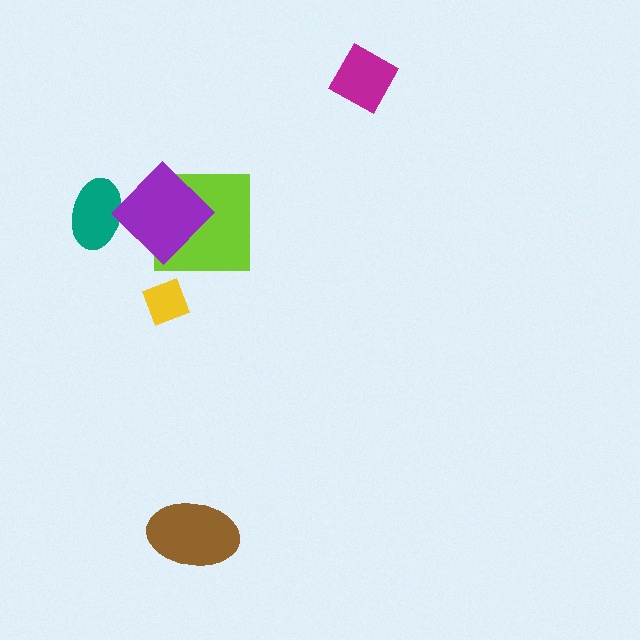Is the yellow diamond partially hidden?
No, no other shape covers it.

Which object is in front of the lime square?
The purple diamond is in front of the lime square.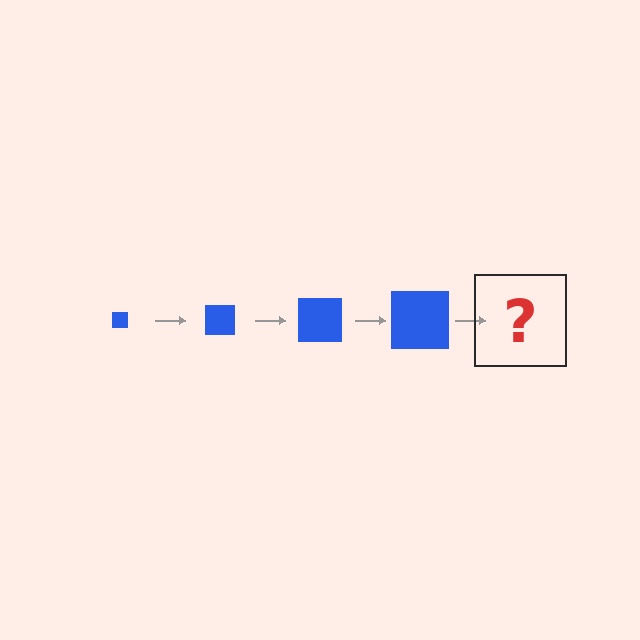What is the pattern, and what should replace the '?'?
The pattern is that the square gets progressively larger each step. The '?' should be a blue square, larger than the previous one.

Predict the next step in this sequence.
The next step is a blue square, larger than the previous one.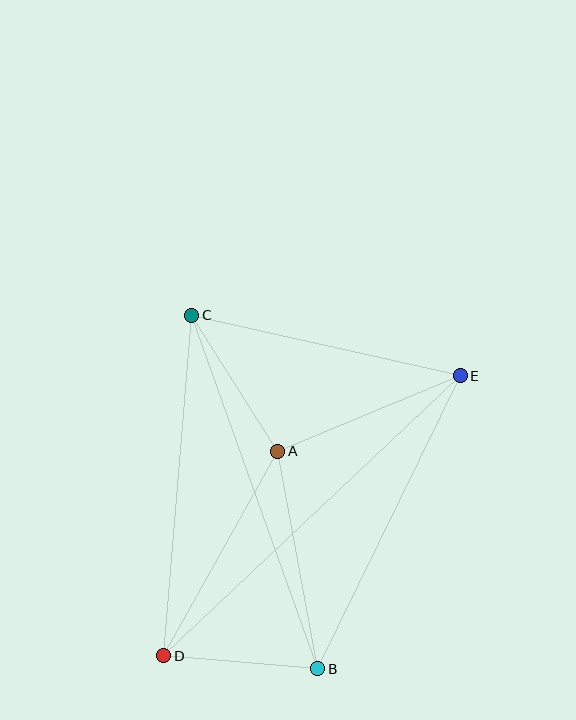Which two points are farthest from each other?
Points D and E are farthest from each other.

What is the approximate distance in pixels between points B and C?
The distance between B and C is approximately 376 pixels.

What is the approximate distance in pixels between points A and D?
The distance between A and D is approximately 234 pixels.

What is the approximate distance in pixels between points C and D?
The distance between C and D is approximately 342 pixels.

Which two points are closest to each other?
Points B and D are closest to each other.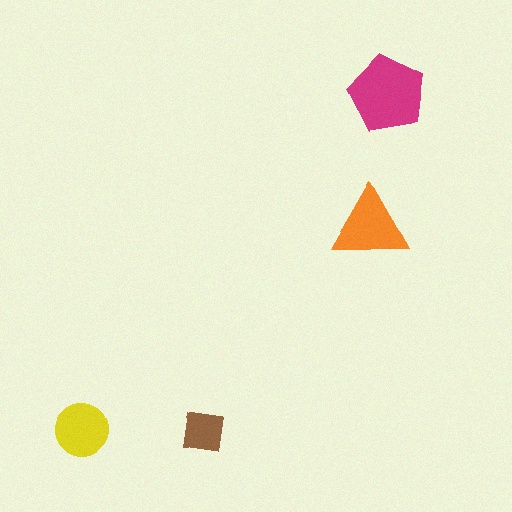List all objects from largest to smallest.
The magenta pentagon, the orange triangle, the yellow circle, the brown square.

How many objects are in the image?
There are 4 objects in the image.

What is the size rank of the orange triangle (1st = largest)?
2nd.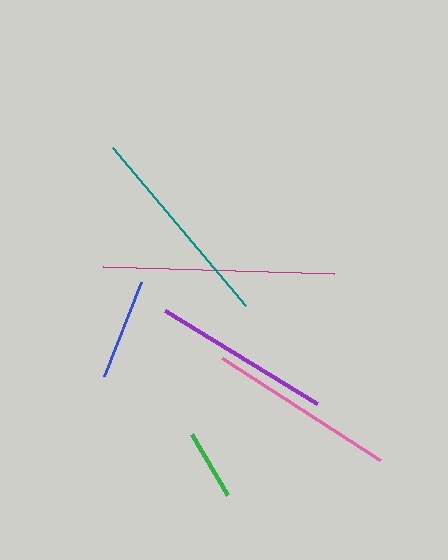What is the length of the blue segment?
The blue segment is approximately 101 pixels long.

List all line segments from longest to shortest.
From longest to shortest: magenta, teal, pink, purple, blue, green.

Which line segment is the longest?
The magenta line is the longest at approximately 231 pixels.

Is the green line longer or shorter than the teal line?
The teal line is longer than the green line.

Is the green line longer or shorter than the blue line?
The blue line is longer than the green line.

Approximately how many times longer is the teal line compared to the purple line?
The teal line is approximately 1.2 times the length of the purple line.